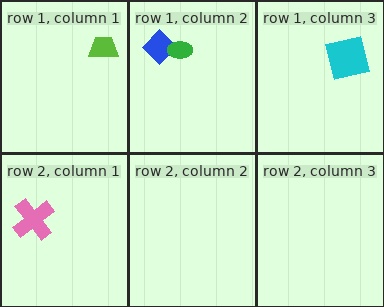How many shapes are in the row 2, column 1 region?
1.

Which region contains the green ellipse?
The row 1, column 2 region.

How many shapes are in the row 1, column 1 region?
1.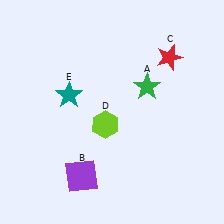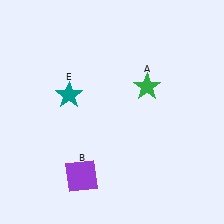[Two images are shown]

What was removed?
The lime hexagon (D), the red star (C) were removed in Image 2.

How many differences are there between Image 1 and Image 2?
There are 2 differences between the two images.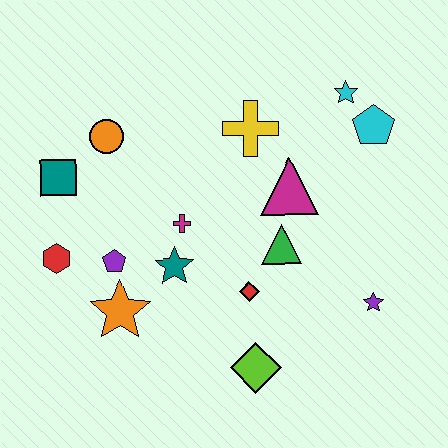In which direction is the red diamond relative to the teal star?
The red diamond is to the right of the teal star.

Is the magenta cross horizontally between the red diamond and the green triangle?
No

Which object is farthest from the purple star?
The teal square is farthest from the purple star.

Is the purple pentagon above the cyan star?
No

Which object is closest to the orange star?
The purple pentagon is closest to the orange star.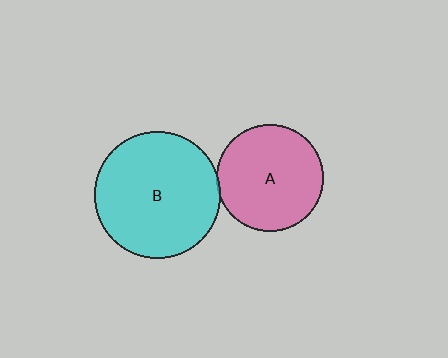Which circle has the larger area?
Circle B (cyan).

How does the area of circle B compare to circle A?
Approximately 1.4 times.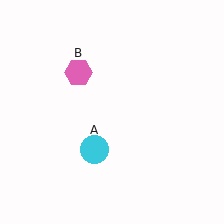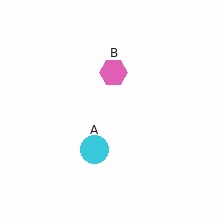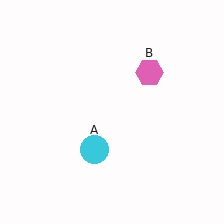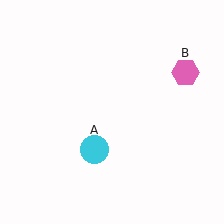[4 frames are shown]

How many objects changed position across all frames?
1 object changed position: pink hexagon (object B).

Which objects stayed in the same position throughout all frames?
Cyan circle (object A) remained stationary.